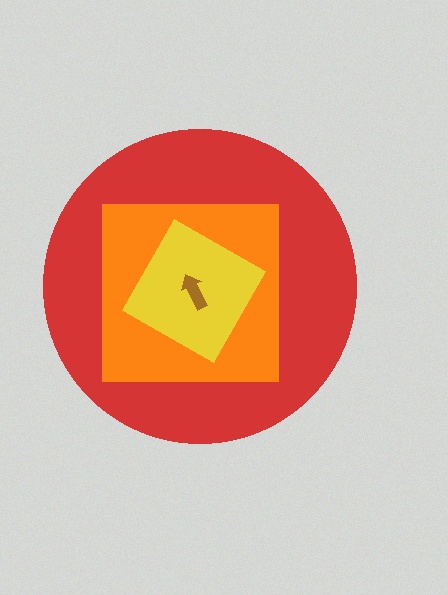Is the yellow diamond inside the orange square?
Yes.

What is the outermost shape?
The red circle.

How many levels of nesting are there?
4.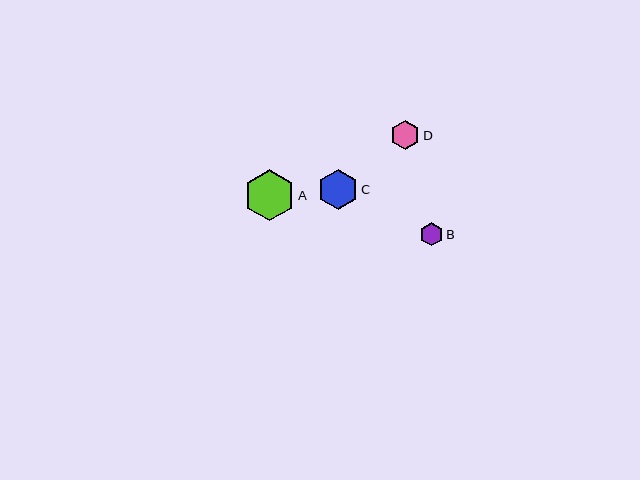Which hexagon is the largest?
Hexagon A is the largest with a size of approximately 51 pixels.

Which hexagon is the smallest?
Hexagon B is the smallest with a size of approximately 23 pixels.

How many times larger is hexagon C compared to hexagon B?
Hexagon C is approximately 1.7 times the size of hexagon B.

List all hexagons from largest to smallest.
From largest to smallest: A, C, D, B.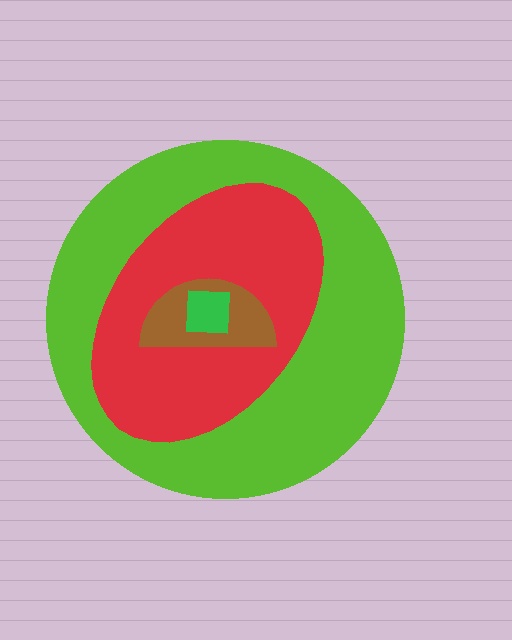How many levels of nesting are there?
4.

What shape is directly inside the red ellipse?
The brown semicircle.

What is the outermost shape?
The lime circle.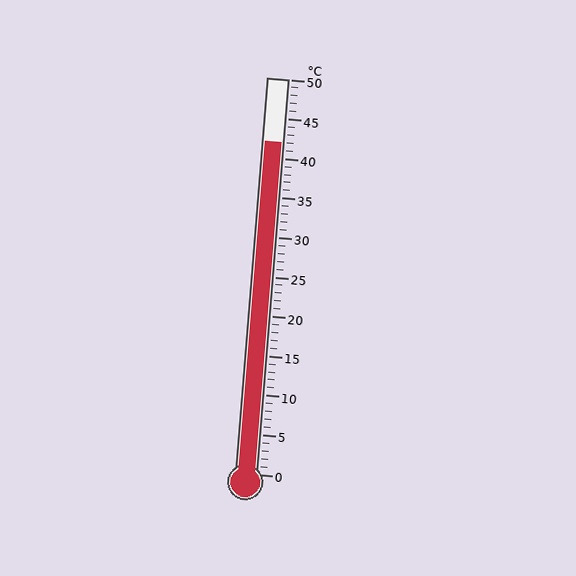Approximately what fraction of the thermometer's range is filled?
The thermometer is filled to approximately 85% of its range.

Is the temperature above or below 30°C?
The temperature is above 30°C.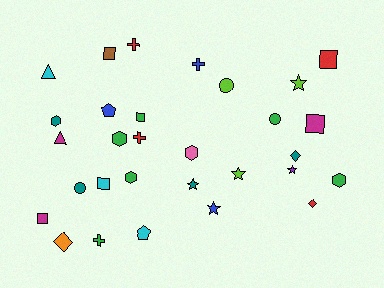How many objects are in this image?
There are 30 objects.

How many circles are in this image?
There are 3 circles.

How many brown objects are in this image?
There is 1 brown object.